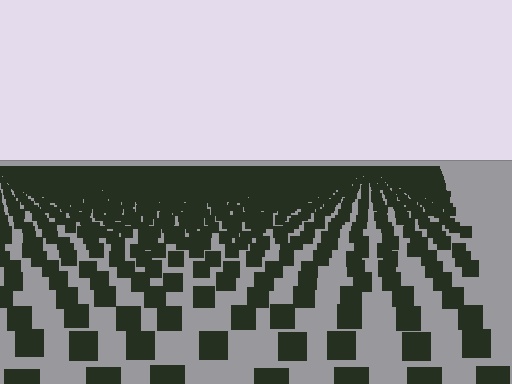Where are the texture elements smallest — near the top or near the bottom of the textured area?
Near the top.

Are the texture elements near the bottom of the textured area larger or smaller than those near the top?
Larger. Near the bottom, elements are closer to the viewer and appear at a bigger on-screen size.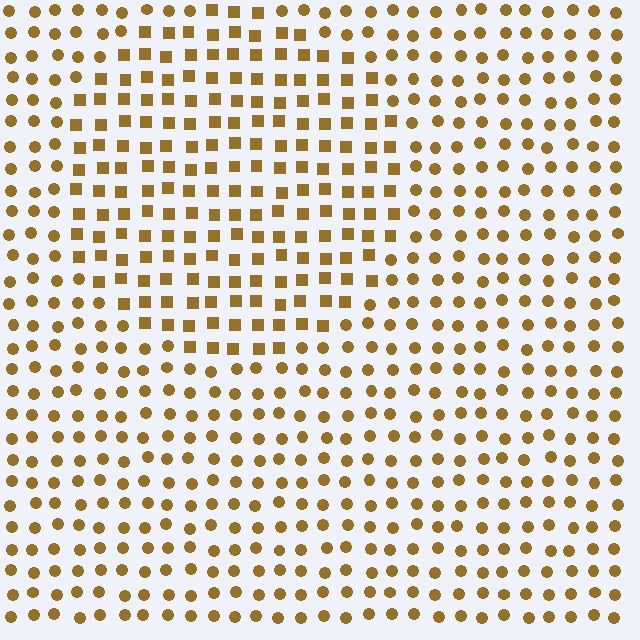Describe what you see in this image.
The image is filled with small brown elements arranged in a uniform grid. A circle-shaped region contains squares, while the surrounding area contains circles. The boundary is defined purely by the change in element shape.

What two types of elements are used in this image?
The image uses squares inside the circle region and circles outside it.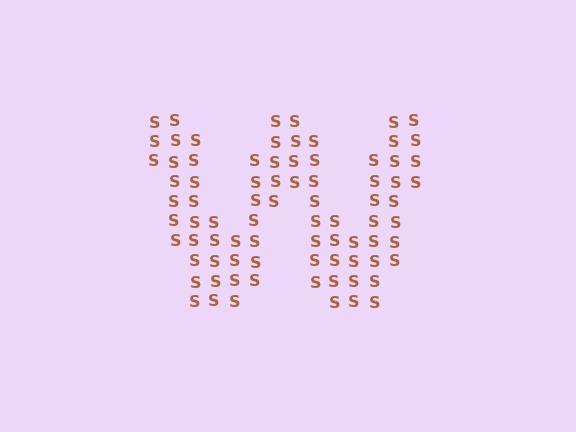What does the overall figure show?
The overall figure shows the letter W.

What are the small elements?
The small elements are letter S's.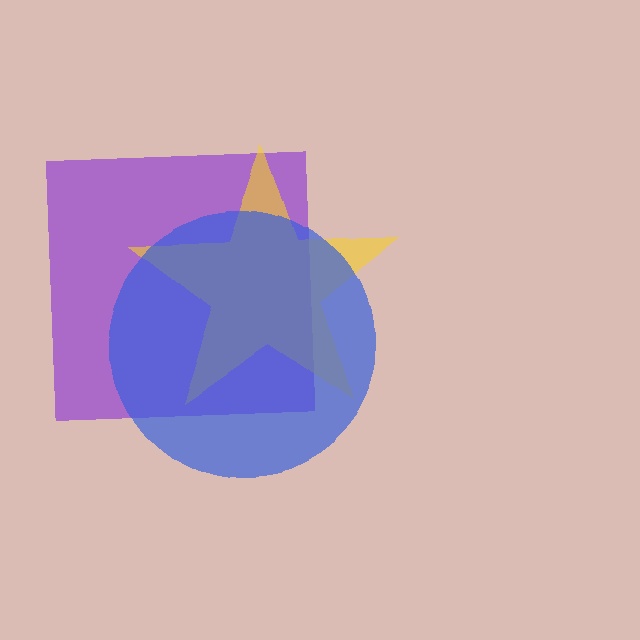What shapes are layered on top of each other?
The layered shapes are: a purple square, a yellow star, a blue circle.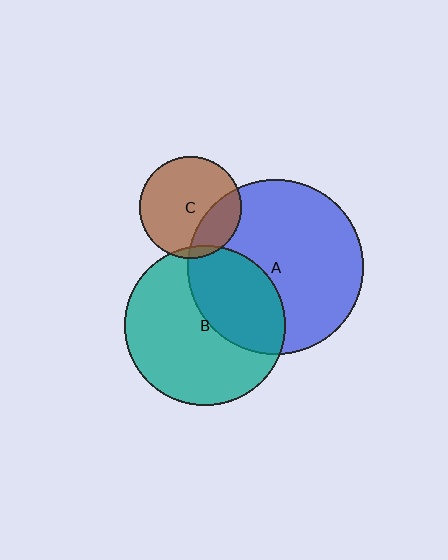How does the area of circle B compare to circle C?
Approximately 2.5 times.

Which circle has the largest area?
Circle A (blue).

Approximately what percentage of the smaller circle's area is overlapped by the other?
Approximately 5%.